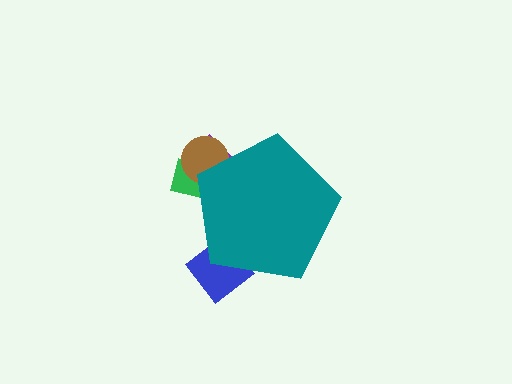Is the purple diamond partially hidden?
Yes, the purple diamond is partially hidden behind the teal pentagon.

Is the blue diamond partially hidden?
Yes, the blue diamond is partially hidden behind the teal pentagon.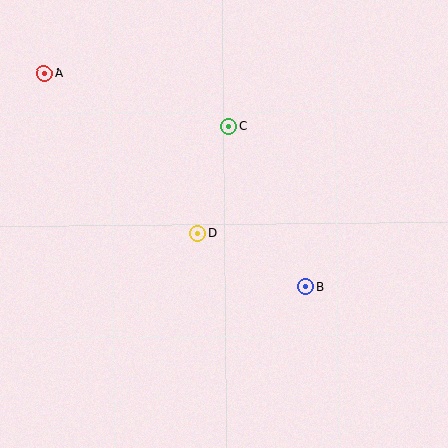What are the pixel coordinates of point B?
Point B is at (305, 287).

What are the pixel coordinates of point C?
Point C is at (229, 126).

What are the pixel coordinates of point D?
Point D is at (198, 233).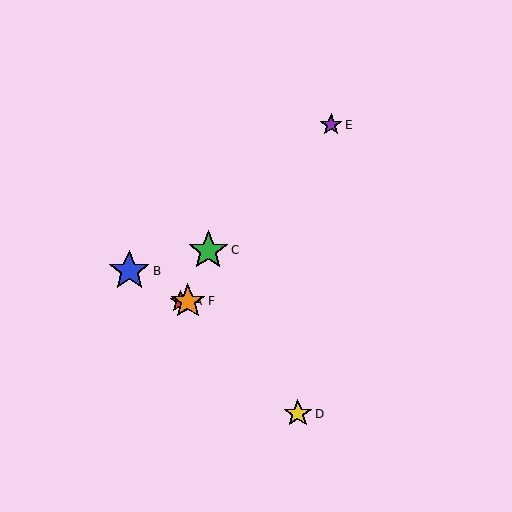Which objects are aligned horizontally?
Objects A, F are aligned horizontally.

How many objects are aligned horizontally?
2 objects (A, F) are aligned horizontally.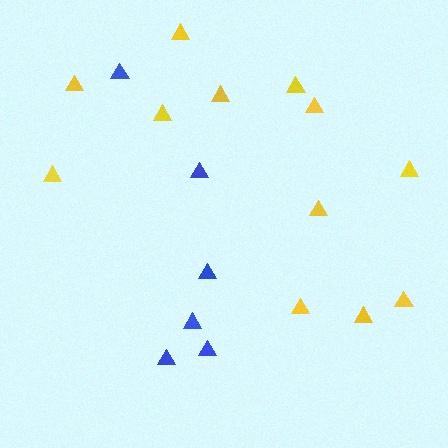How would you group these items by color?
There are 2 groups: one group of blue triangles (6) and one group of yellow triangles (12).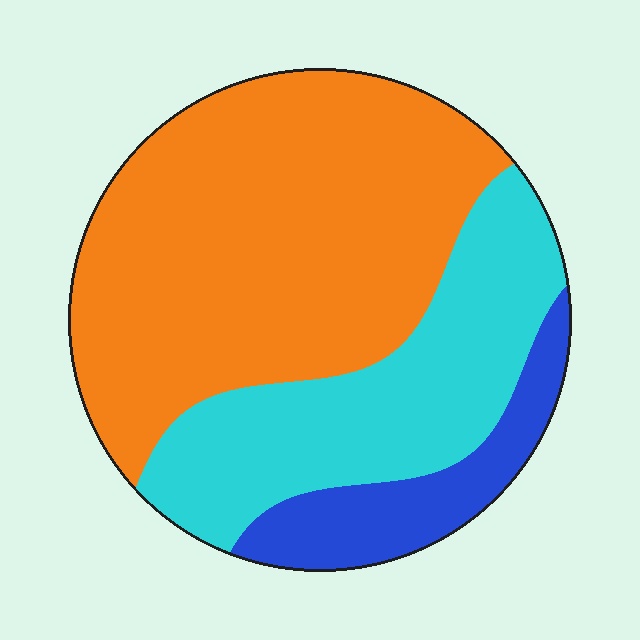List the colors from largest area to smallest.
From largest to smallest: orange, cyan, blue.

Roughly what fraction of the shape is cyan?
Cyan takes up between a sixth and a third of the shape.